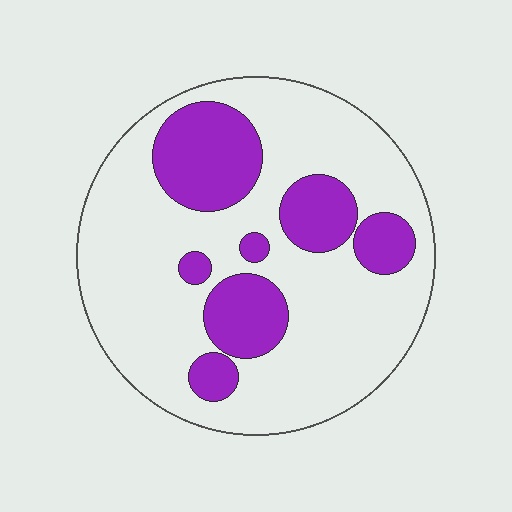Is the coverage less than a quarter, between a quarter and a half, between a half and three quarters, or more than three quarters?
Between a quarter and a half.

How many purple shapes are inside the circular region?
7.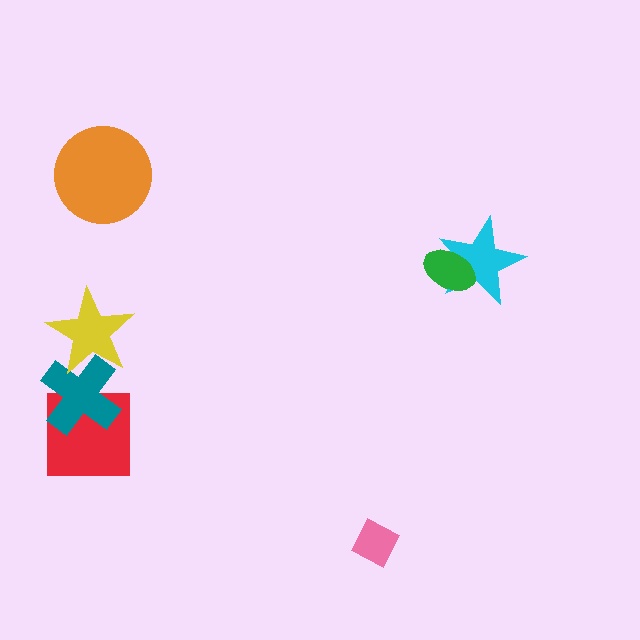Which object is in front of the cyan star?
The green ellipse is in front of the cyan star.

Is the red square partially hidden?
Yes, it is partially covered by another shape.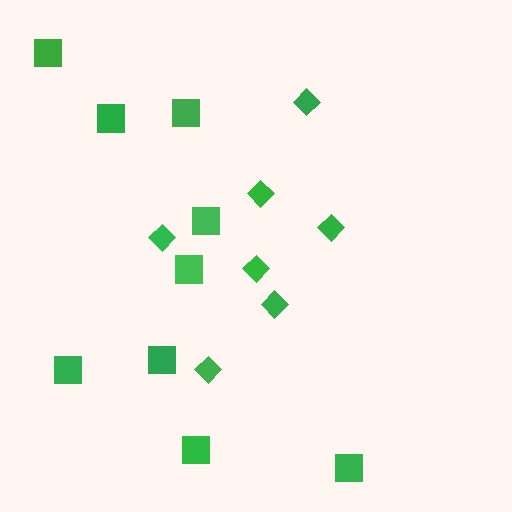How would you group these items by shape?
There are 2 groups: one group of squares (9) and one group of diamonds (7).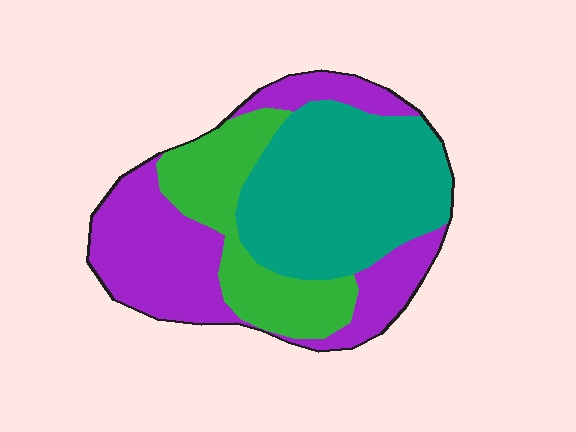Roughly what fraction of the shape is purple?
Purple covers roughly 35% of the shape.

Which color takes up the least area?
Green, at roughly 25%.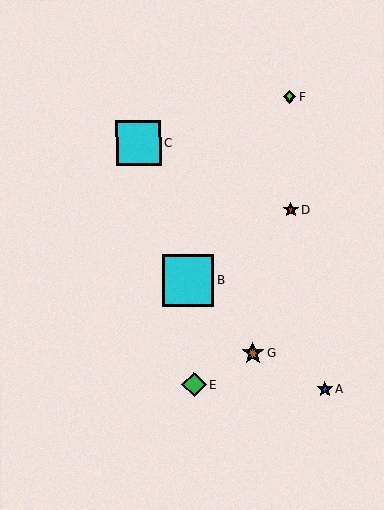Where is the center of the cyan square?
The center of the cyan square is at (188, 280).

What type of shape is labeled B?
Shape B is a cyan square.